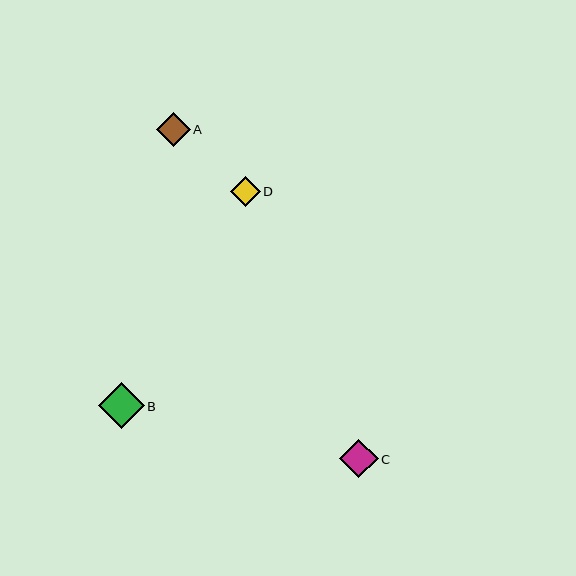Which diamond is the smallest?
Diamond D is the smallest with a size of approximately 30 pixels.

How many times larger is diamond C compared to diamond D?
Diamond C is approximately 1.3 times the size of diamond D.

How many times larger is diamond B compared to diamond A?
Diamond B is approximately 1.4 times the size of diamond A.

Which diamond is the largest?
Diamond B is the largest with a size of approximately 46 pixels.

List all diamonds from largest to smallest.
From largest to smallest: B, C, A, D.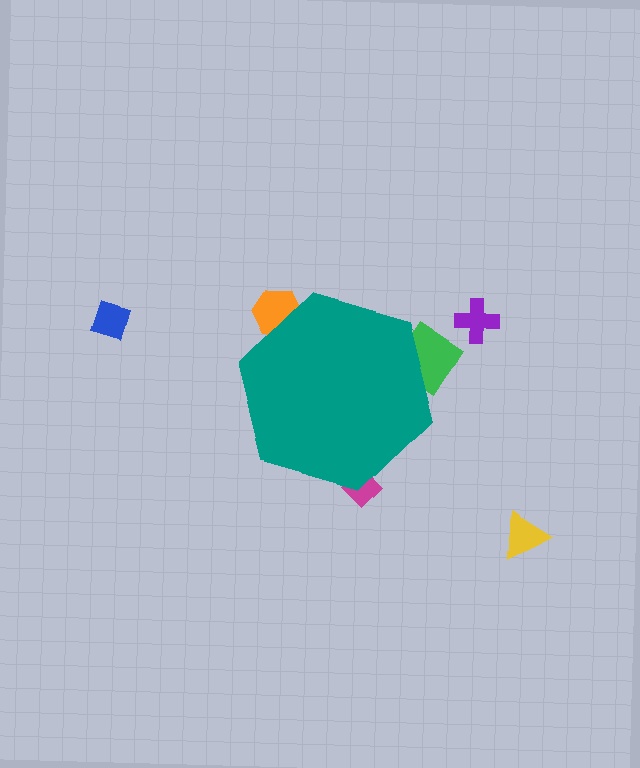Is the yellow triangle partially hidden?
No, the yellow triangle is fully visible.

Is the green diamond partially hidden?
Yes, the green diamond is partially hidden behind the teal hexagon.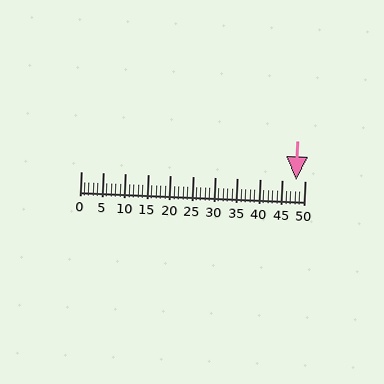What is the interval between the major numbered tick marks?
The major tick marks are spaced 5 units apart.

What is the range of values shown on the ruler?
The ruler shows values from 0 to 50.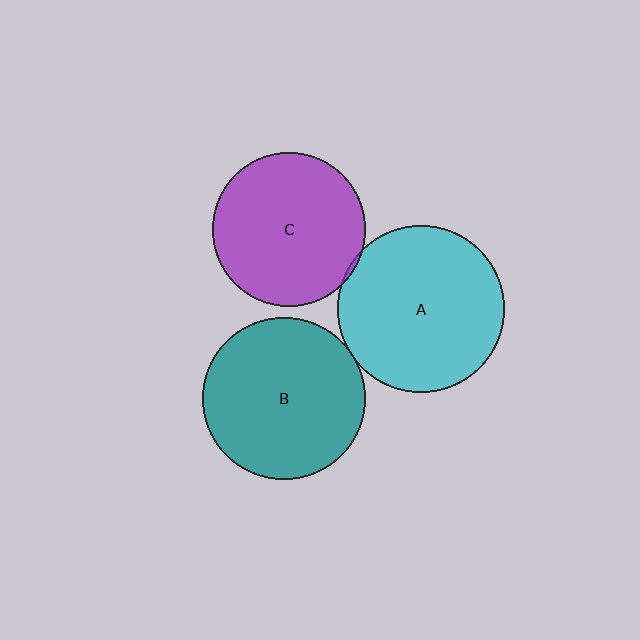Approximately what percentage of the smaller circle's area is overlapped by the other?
Approximately 5%.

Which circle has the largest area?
Circle A (cyan).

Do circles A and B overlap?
Yes.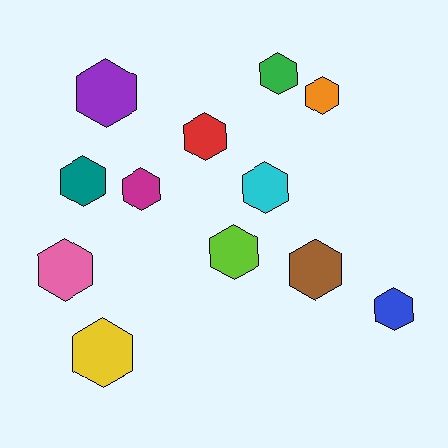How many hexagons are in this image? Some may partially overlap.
There are 12 hexagons.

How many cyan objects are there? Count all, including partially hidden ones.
There is 1 cyan object.